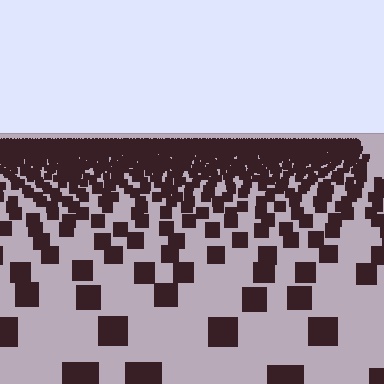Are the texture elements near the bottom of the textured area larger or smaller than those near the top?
Larger. Near the bottom, elements are closer to the viewer and appear at a bigger on-screen size.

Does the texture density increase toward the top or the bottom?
Density increases toward the top.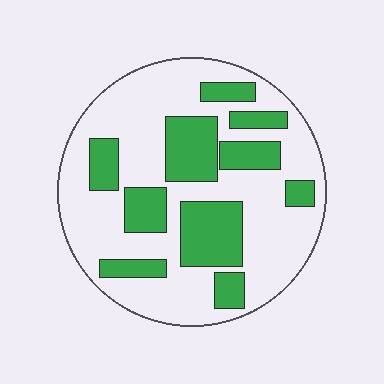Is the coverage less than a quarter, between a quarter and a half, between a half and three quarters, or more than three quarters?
Between a quarter and a half.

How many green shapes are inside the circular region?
10.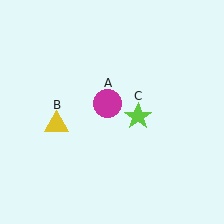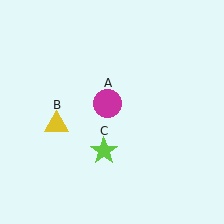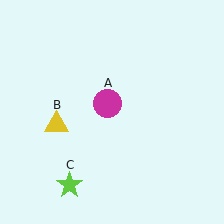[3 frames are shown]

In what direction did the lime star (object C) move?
The lime star (object C) moved down and to the left.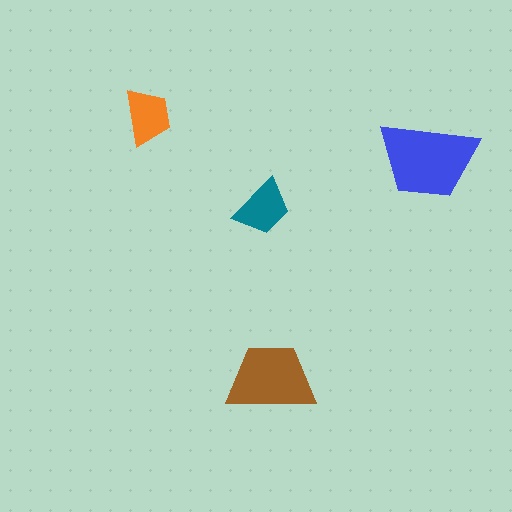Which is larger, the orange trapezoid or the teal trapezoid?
The teal one.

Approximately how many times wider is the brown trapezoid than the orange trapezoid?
About 1.5 times wider.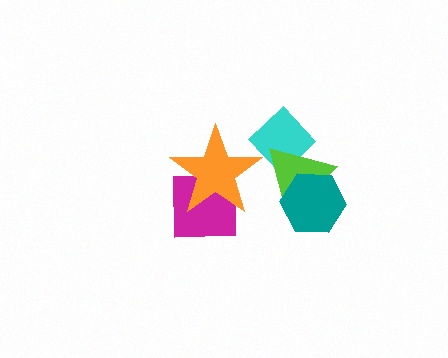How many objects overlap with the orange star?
2 objects overlap with the orange star.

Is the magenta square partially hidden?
Yes, it is partially covered by another shape.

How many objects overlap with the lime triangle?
2 objects overlap with the lime triangle.